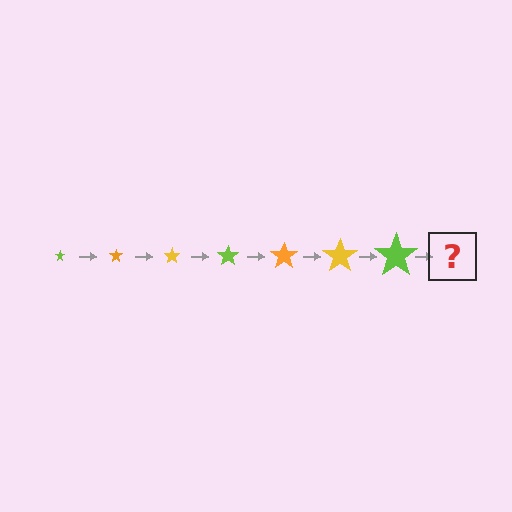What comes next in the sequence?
The next element should be an orange star, larger than the previous one.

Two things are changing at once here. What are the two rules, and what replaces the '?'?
The two rules are that the star grows larger each step and the color cycles through lime, orange, and yellow. The '?' should be an orange star, larger than the previous one.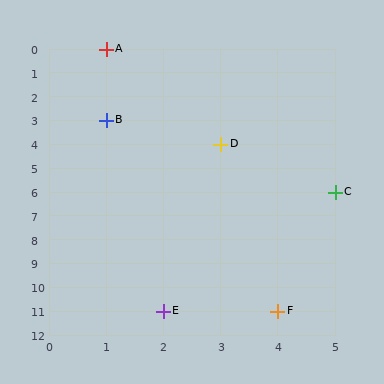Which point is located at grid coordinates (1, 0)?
Point A is at (1, 0).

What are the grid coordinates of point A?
Point A is at grid coordinates (1, 0).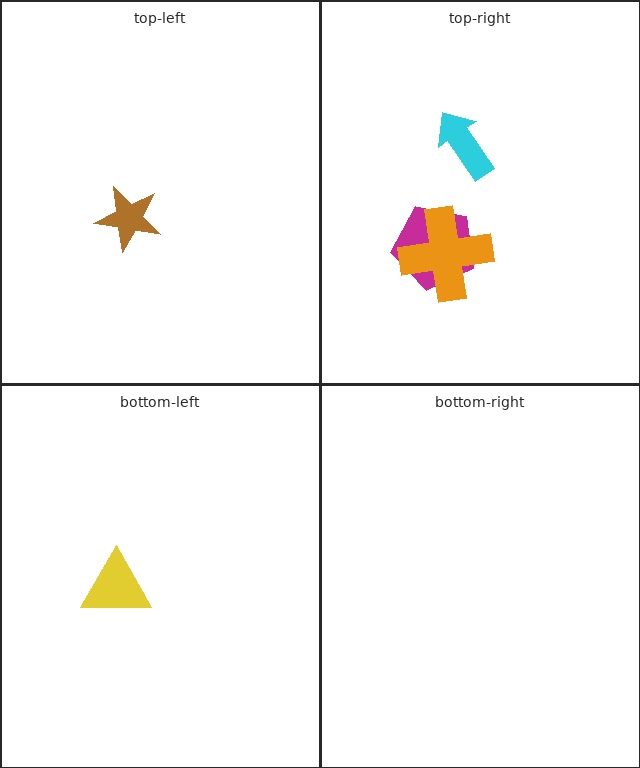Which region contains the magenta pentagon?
The top-right region.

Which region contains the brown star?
The top-left region.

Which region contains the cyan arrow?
The top-right region.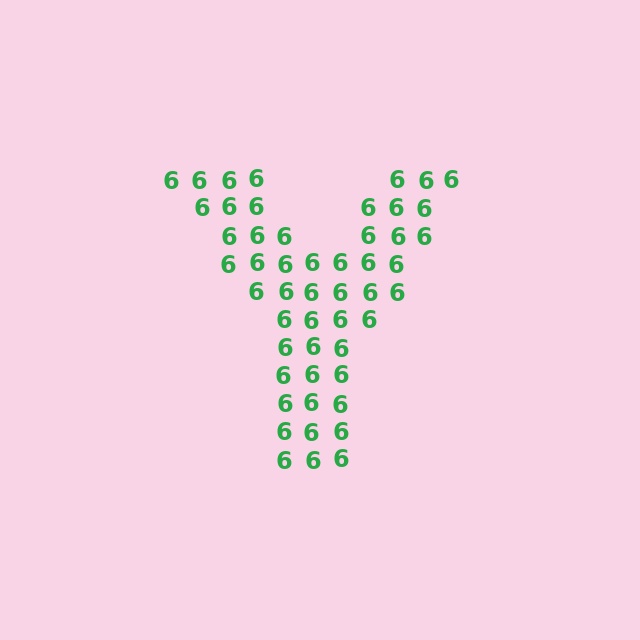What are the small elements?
The small elements are digit 6's.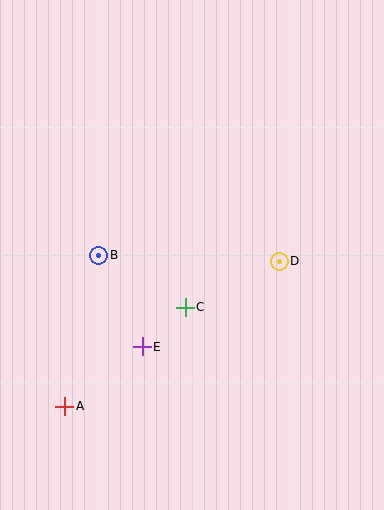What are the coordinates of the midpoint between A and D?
The midpoint between A and D is at (172, 334).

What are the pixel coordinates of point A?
Point A is at (65, 406).